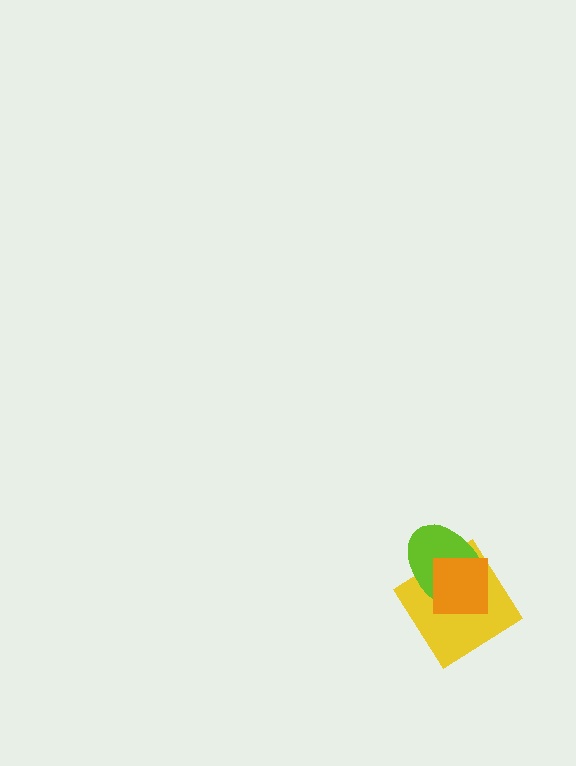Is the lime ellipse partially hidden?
Yes, it is partially covered by another shape.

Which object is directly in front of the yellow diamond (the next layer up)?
The lime ellipse is directly in front of the yellow diamond.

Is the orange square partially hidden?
No, no other shape covers it.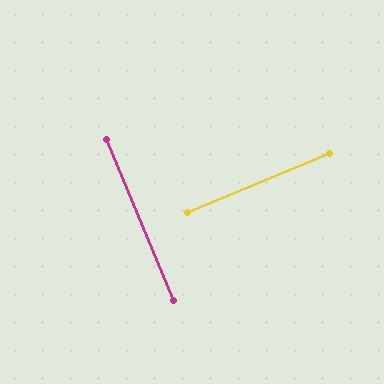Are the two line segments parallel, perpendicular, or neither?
Perpendicular — they meet at approximately 90°.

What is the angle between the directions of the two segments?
Approximately 90 degrees.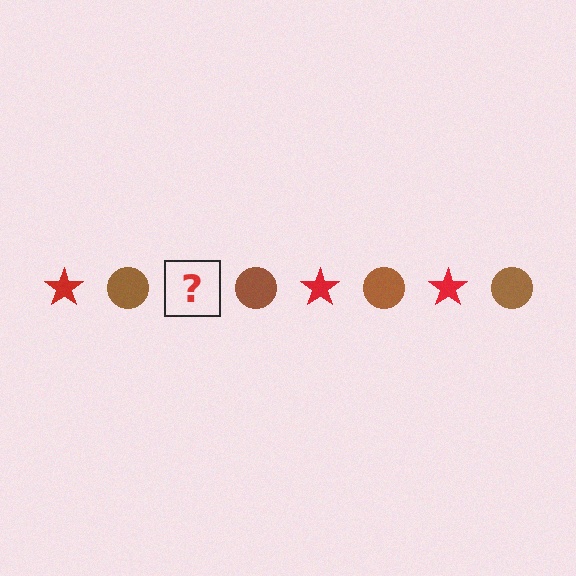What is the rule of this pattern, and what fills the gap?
The rule is that the pattern alternates between red star and brown circle. The gap should be filled with a red star.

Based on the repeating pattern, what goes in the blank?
The blank should be a red star.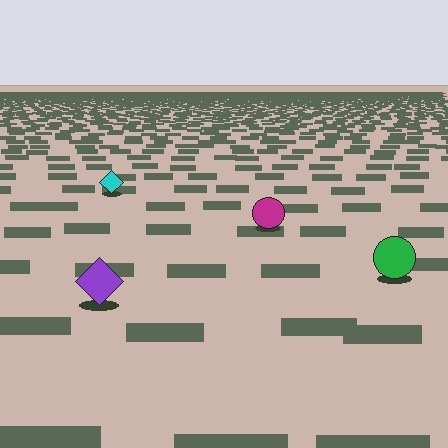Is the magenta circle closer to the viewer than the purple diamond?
No. The purple diamond is closer — you can tell from the texture gradient: the ground texture is coarser near it.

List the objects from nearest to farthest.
From nearest to farthest: the purple diamond, the green circle, the magenta circle, the cyan diamond.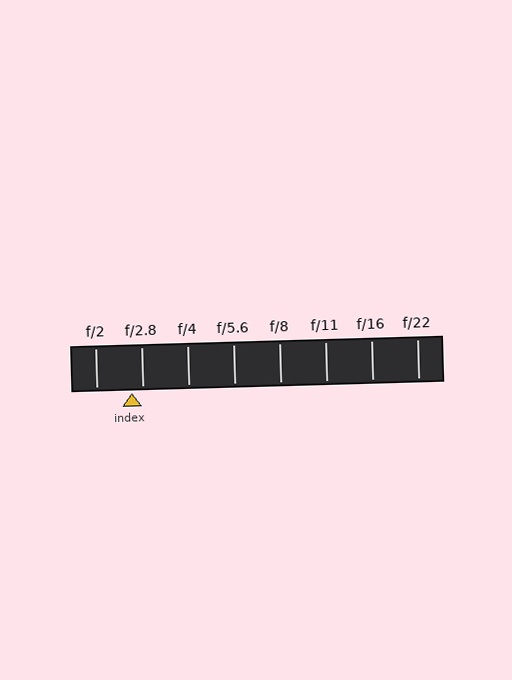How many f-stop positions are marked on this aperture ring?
There are 8 f-stop positions marked.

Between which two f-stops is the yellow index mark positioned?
The index mark is between f/2 and f/2.8.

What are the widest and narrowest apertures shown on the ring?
The widest aperture shown is f/2 and the narrowest is f/22.